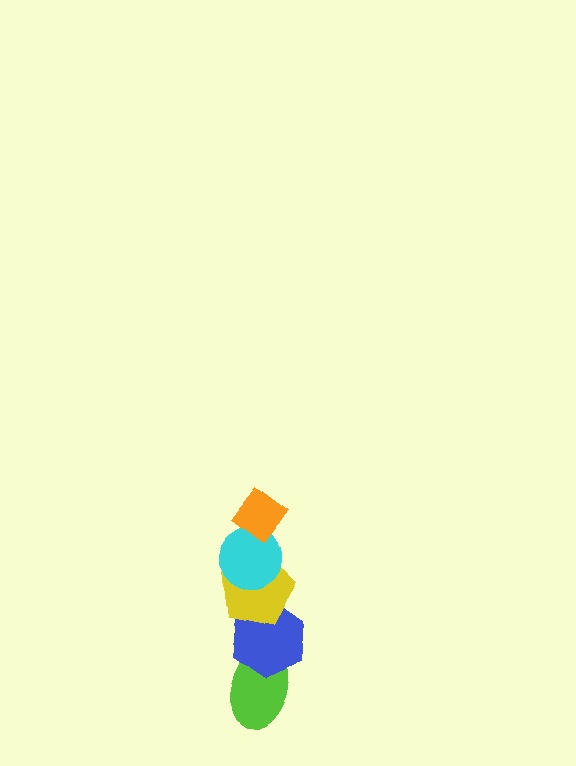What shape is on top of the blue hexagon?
The yellow pentagon is on top of the blue hexagon.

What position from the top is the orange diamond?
The orange diamond is 1st from the top.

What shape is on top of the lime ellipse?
The blue hexagon is on top of the lime ellipse.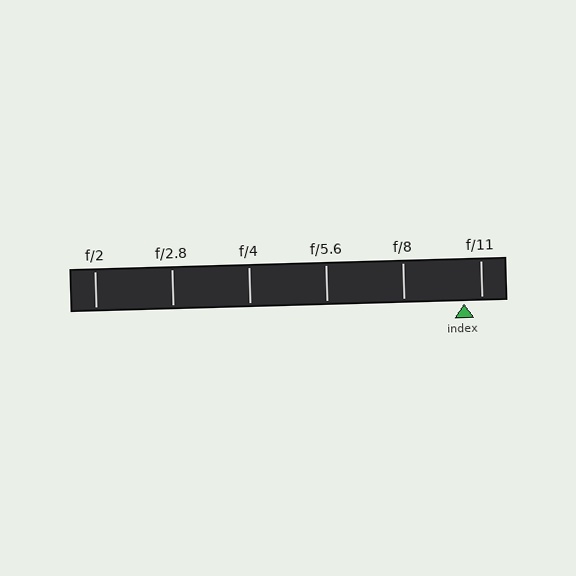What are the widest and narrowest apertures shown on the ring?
The widest aperture shown is f/2 and the narrowest is f/11.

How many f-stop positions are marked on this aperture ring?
There are 6 f-stop positions marked.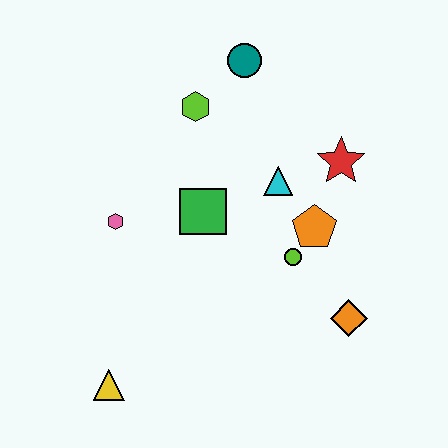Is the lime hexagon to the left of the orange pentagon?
Yes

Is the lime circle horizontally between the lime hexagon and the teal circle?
No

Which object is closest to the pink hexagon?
The green square is closest to the pink hexagon.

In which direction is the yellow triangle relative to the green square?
The yellow triangle is below the green square.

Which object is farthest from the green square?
The yellow triangle is farthest from the green square.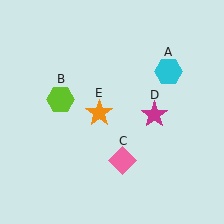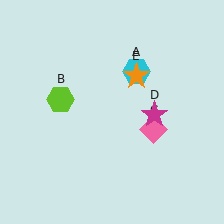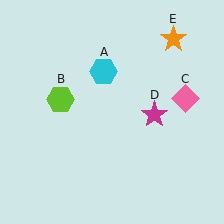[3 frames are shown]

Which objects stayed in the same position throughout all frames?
Lime hexagon (object B) and magenta star (object D) remained stationary.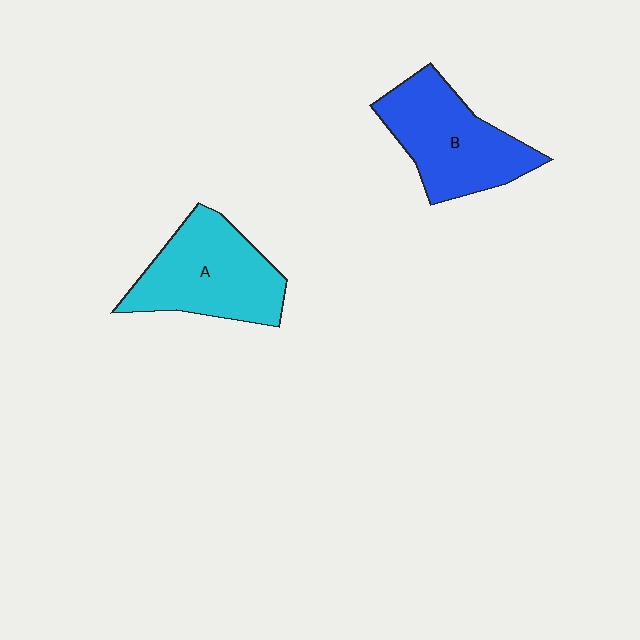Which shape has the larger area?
Shape A (cyan).